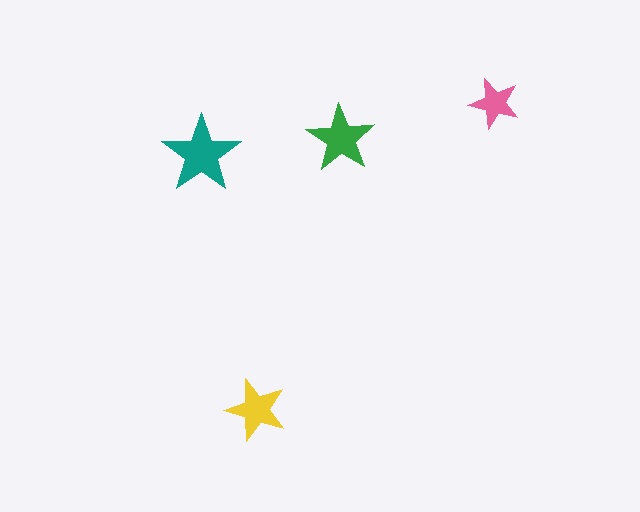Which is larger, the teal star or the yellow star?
The teal one.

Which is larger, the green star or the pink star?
The green one.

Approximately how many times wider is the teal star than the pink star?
About 1.5 times wider.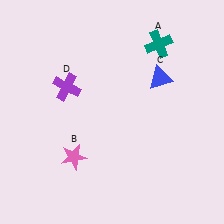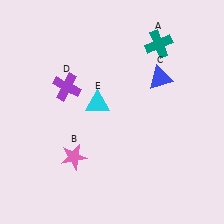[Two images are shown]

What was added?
A cyan triangle (E) was added in Image 2.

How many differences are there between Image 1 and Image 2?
There is 1 difference between the two images.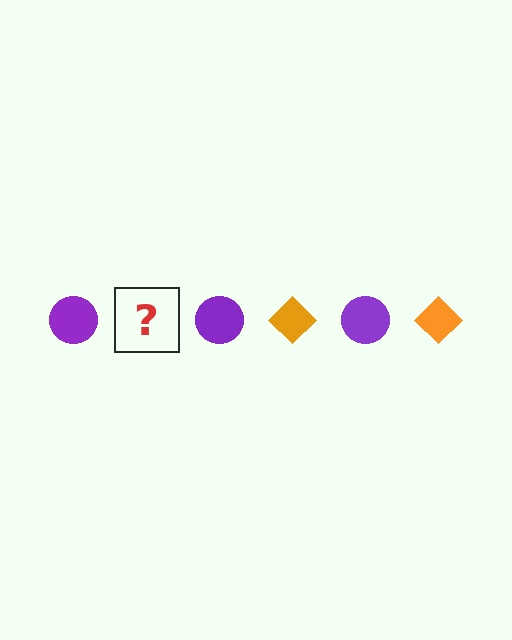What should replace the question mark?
The question mark should be replaced with an orange diamond.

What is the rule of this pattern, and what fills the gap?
The rule is that the pattern alternates between purple circle and orange diamond. The gap should be filled with an orange diamond.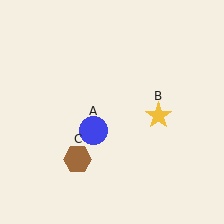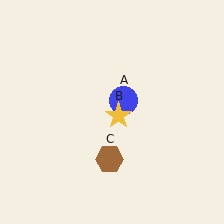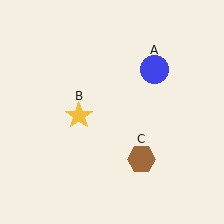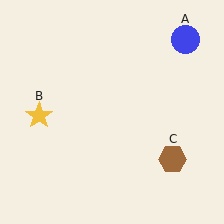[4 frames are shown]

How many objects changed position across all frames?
3 objects changed position: blue circle (object A), yellow star (object B), brown hexagon (object C).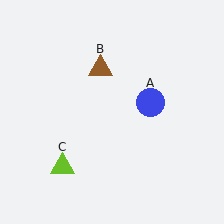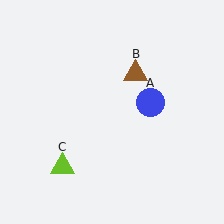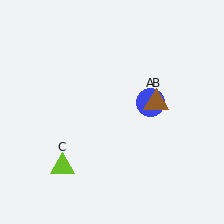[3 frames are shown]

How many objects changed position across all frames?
1 object changed position: brown triangle (object B).